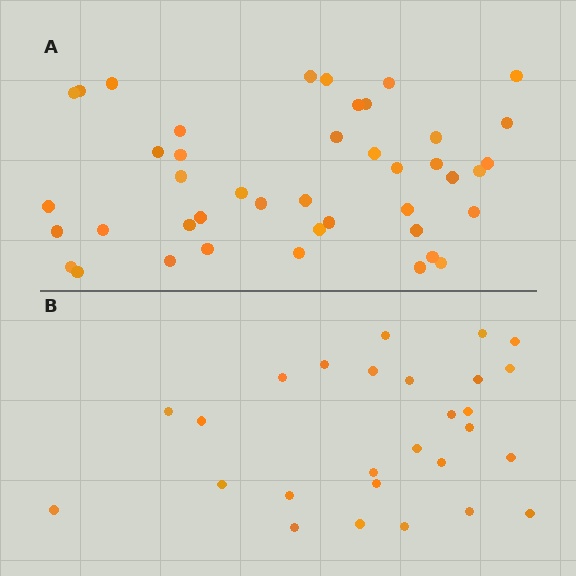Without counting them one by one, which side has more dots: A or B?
Region A (the top region) has more dots.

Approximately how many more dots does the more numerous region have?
Region A has approximately 15 more dots than region B.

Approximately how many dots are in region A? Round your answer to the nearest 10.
About 40 dots. (The exact count is 43, which rounds to 40.)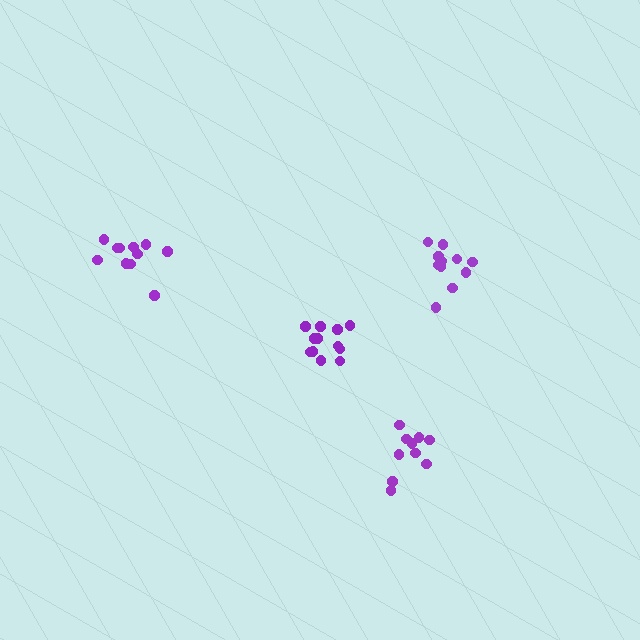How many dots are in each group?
Group 1: 12 dots, Group 2: 10 dots, Group 3: 11 dots, Group 4: 11 dots (44 total).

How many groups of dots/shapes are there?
There are 4 groups.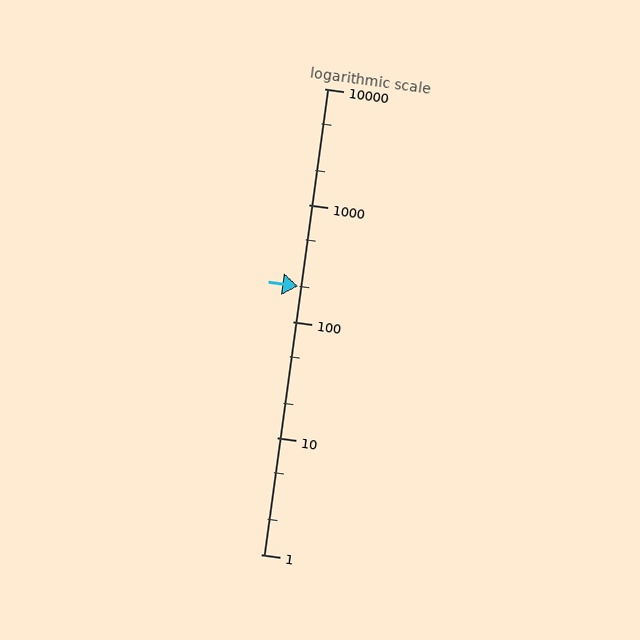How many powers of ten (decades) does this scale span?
The scale spans 4 decades, from 1 to 10000.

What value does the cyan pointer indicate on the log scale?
The pointer indicates approximately 200.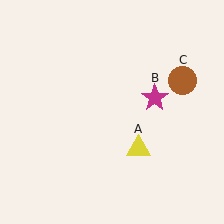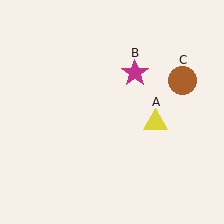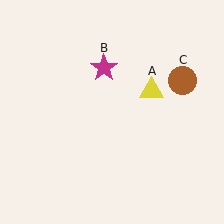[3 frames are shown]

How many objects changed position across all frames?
2 objects changed position: yellow triangle (object A), magenta star (object B).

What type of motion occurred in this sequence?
The yellow triangle (object A), magenta star (object B) rotated counterclockwise around the center of the scene.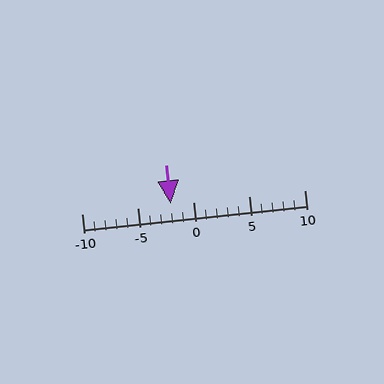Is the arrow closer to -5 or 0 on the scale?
The arrow is closer to 0.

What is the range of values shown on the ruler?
The ruler shows values from -10 to 10.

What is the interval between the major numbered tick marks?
The major tick marks are spaced 5 units apart.